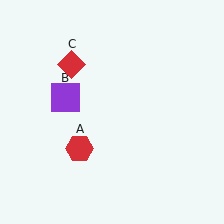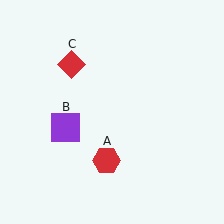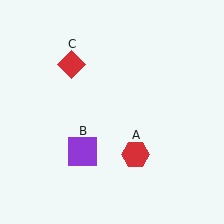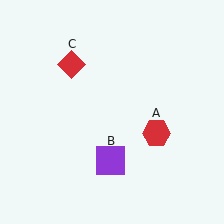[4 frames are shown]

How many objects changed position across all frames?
2 objects changed position: red hexagon (object A), purple square (object B).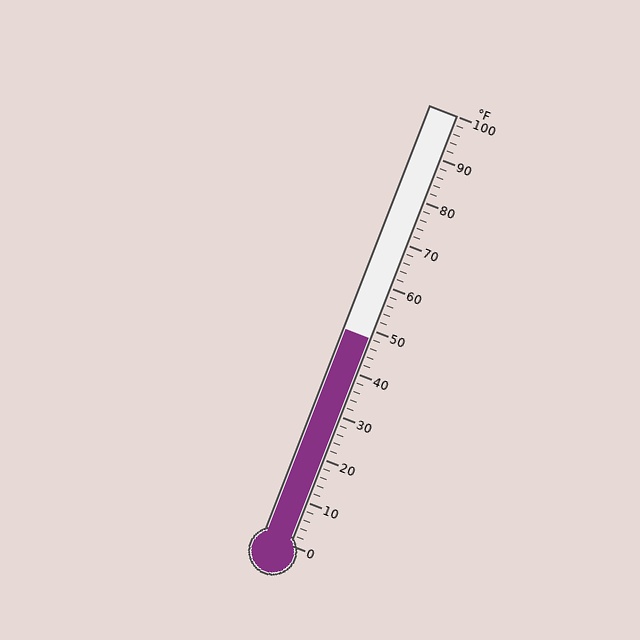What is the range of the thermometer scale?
The thermometer scale ranges from 0°F to 100°F.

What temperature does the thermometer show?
The thermometer shows approximately 48°F.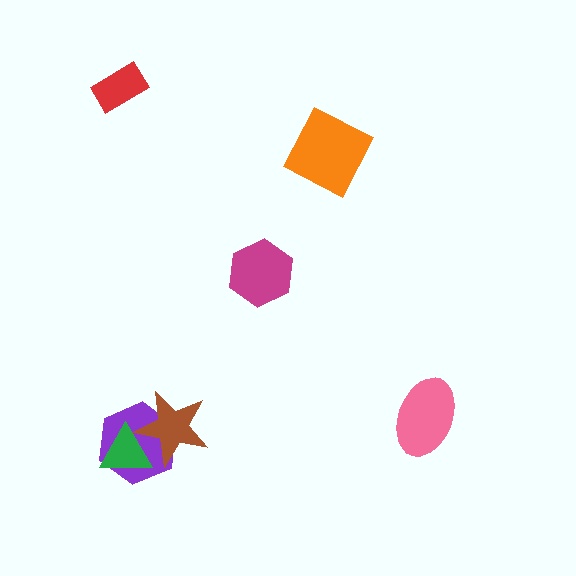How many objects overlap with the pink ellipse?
0 objects overlap with the pink ellipse.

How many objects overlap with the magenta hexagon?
0 objects overlap with the magenta hexagon.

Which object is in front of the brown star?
The green triangle is in front of the brown star.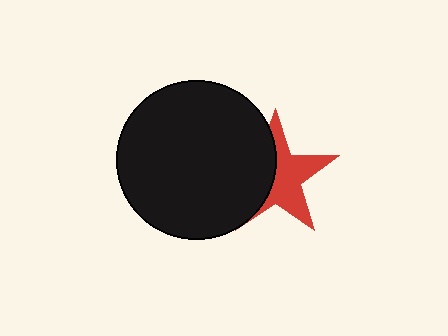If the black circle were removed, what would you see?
You would see the complete red star.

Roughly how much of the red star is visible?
About half of it is visible (roughly 55%).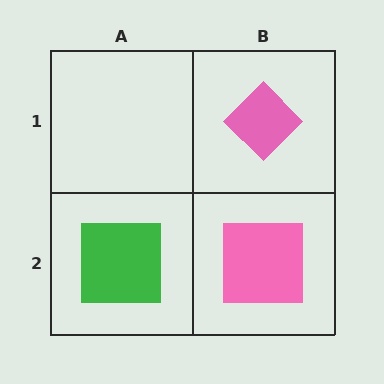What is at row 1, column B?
A pink diamond.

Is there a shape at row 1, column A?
No, that cell is empty.